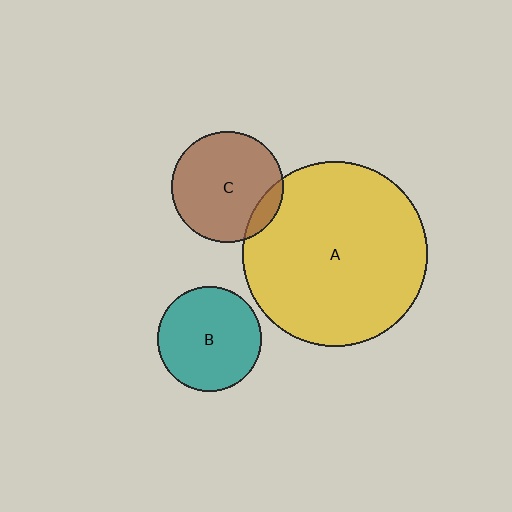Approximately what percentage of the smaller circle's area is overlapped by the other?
Approximately 10%.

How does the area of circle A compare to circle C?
Approximately 2.7 times.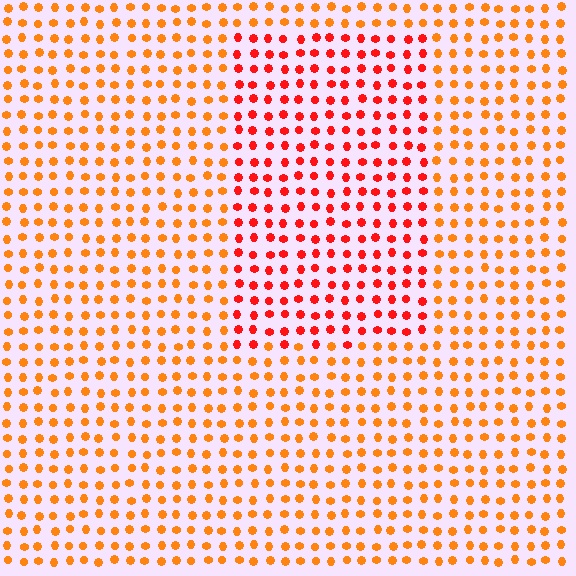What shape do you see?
I see a rectangle.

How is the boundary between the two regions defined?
The boundary is defined purely by a slight shift in hue (about 30 degrees). Spacing, size, and orientation are identical on both sides.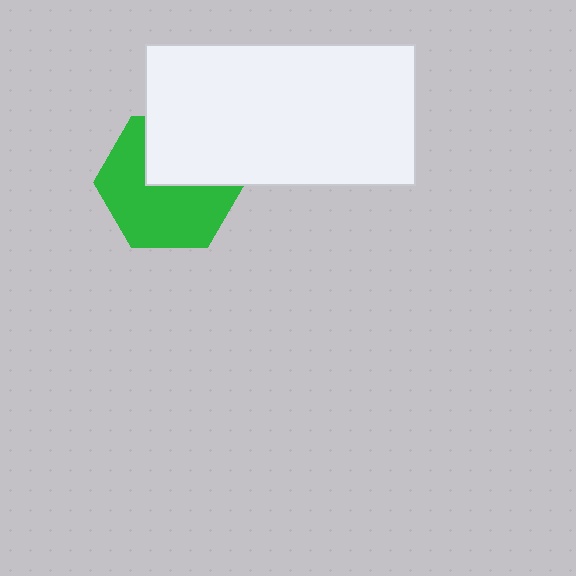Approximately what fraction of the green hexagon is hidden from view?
Roughly 38% of the green hexagon is hidden behind the white rectangle.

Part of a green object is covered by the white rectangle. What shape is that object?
It is a hexagon.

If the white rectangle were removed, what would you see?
You would see the complete green hexagon.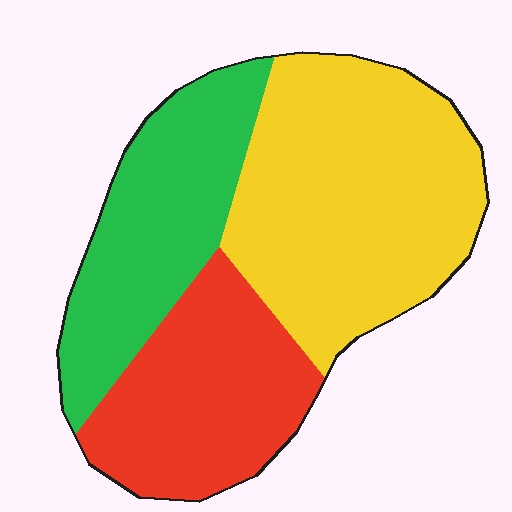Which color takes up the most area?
Yellow, at roughly 45%.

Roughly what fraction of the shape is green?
Green takes up about one quarter (1/4) of the shape.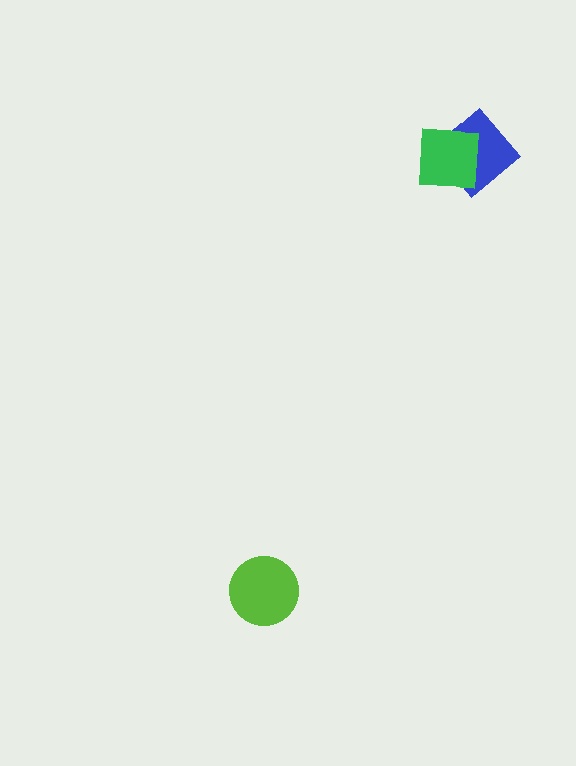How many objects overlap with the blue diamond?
1 object overlaps with the blue diamond.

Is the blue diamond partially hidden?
Yes, it is partially covered by another shape.